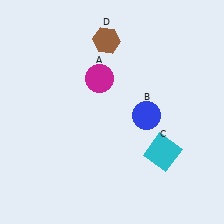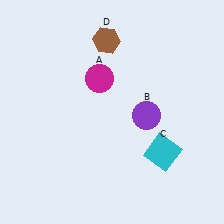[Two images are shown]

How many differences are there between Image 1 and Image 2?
There is 1 difference between the two images.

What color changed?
The circle (B) changed from blue in Image 1 to purple in Image 2.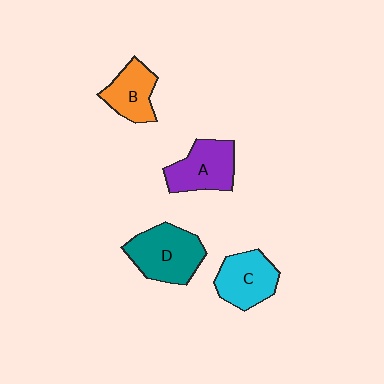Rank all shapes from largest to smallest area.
From largest to smallest: D (teal), A (purple), C (cyan), B (orange).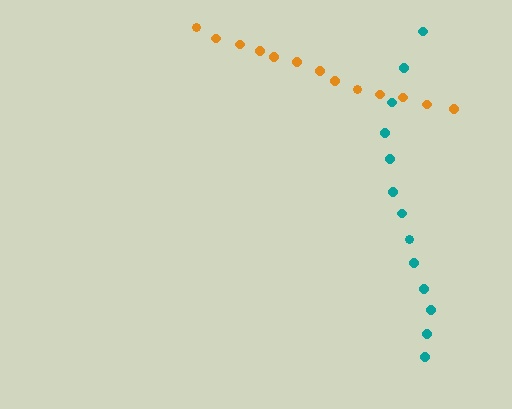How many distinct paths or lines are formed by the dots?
There are 2 distinct paths.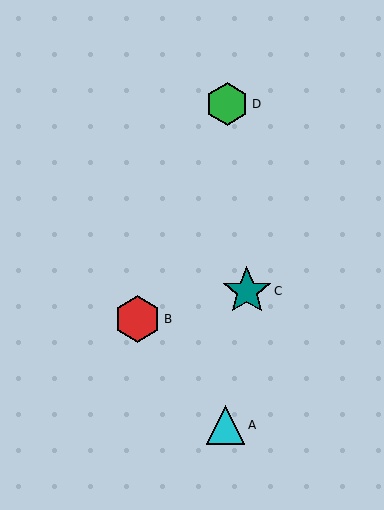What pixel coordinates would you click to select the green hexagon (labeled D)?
Click at (227, 104) to select the green hexagon D.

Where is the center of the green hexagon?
The center of the green hexagon is at (227, 104).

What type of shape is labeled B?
Shape B is a red hexagon.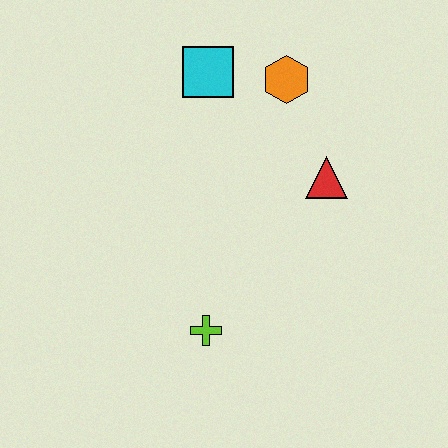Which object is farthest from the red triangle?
The lime cross is farthest from the red triangle.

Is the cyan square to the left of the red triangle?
Yes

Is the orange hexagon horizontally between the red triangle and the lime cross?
Yes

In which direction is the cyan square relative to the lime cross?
The cyan square is above the lime cross.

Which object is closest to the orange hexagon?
The cyan square is closest to the orange hexagon.